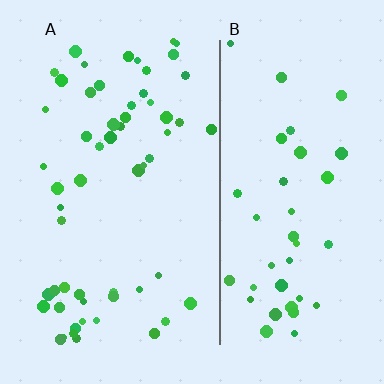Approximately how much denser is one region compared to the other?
Approximately 1.4× — region A over region B.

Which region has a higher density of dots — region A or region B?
A (the left).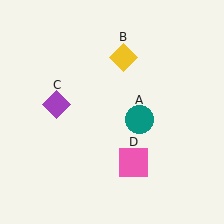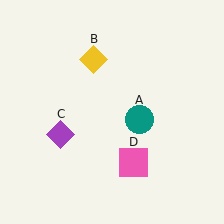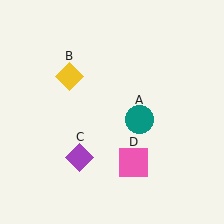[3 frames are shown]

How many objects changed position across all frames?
2 objects changed position: yellow diamond (object B), purple diamond (object C).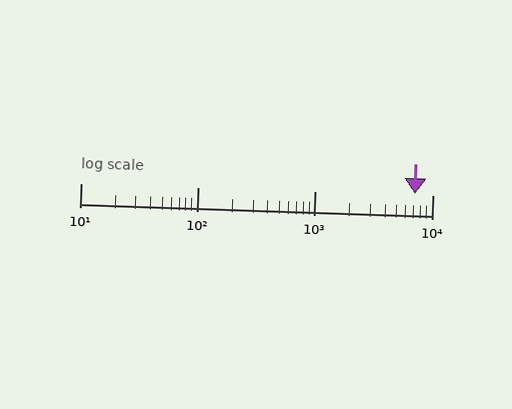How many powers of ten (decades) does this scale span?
The scale spans 3 decades, from 10 to 10000.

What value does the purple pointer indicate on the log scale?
The pointer indicates approximately 7100.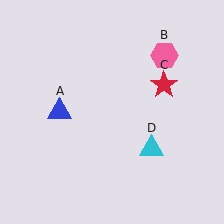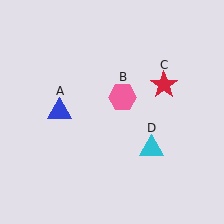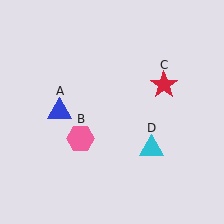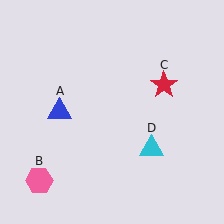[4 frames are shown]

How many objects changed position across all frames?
1 object changed position: pink hexagon (object B).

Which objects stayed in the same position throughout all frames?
Blue triangle (object A) and red star (object C) and cyan triangle (object D) remained stationary.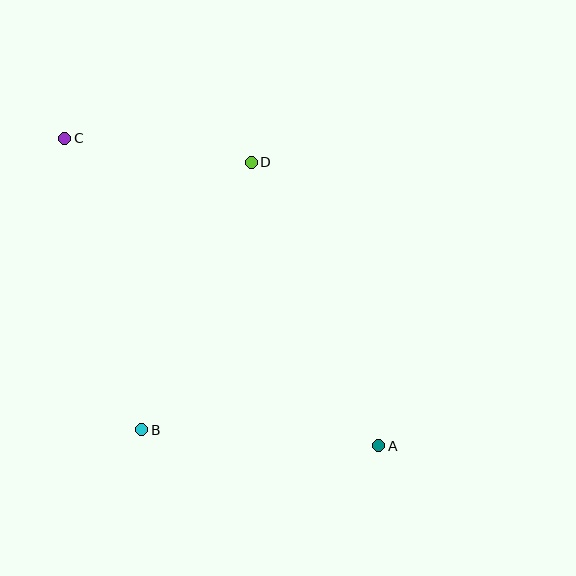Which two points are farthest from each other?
Points A and C are farthest from each other.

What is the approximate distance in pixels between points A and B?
The distance between A and B is approximately 237 pixels.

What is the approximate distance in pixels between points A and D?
The distance between A and D is approximately 311 pixels.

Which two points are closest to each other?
Points C and D are closest to each other.